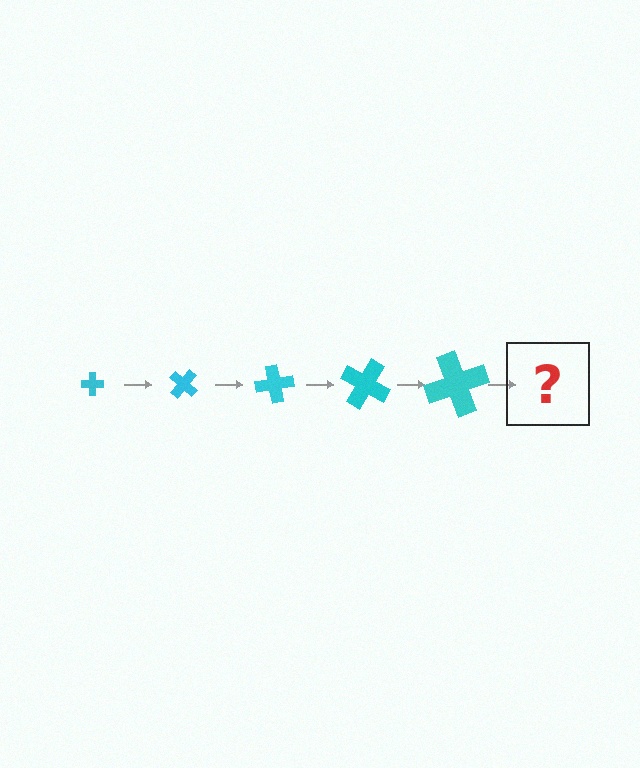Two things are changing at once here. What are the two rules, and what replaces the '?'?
The two rules are that the cross grows larger each step and it rotates 40 degrees each step. The '?' should be a cross, larger than the previous one and rotated 200 degrees from the start.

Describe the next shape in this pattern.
It should be a cross, larger than the previous one and rotated 200 degrees from the start.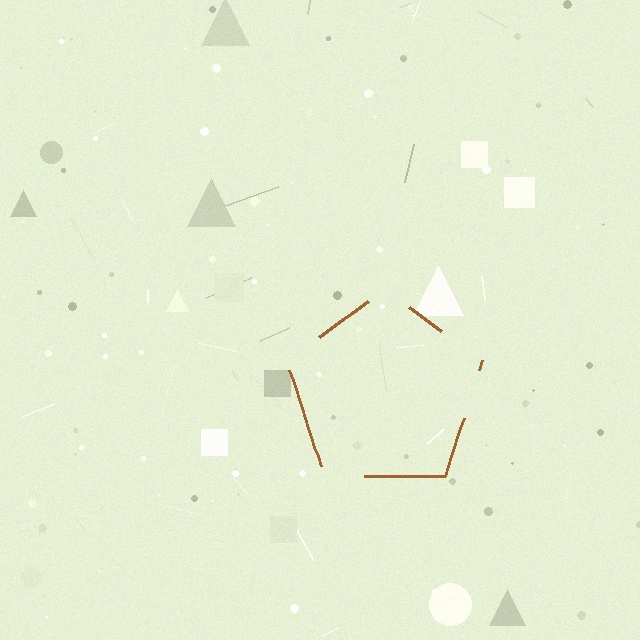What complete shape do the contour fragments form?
The contour fragments form a pentagon.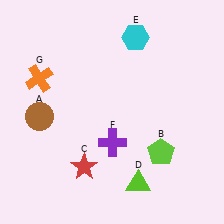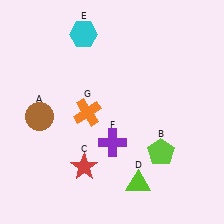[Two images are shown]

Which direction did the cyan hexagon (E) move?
The cyan hexagon (E) moved left.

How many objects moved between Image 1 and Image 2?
2 objects moved between the two images.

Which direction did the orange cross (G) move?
The orange cross (G) moved right.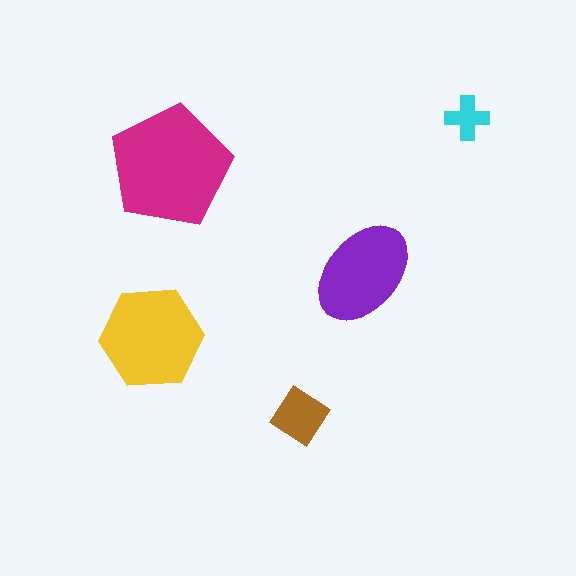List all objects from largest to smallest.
The magenta pentagon, the yellow hexagon, the purple ellipse, the brown diamond, the cyan cross.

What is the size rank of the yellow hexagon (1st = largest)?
2nd.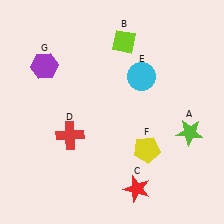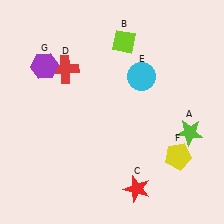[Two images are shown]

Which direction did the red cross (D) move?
The red cross (D) moved up.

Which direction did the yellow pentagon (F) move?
The yellow pentagon (F) moved right.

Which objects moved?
The objects that moved are: the red cross (D), the yellow pentagon (F).